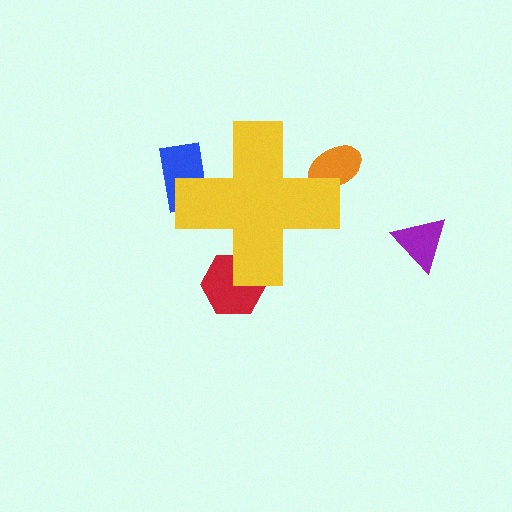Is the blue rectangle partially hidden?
Yes, the blue rectangle is partially hidden behind the yellow cross.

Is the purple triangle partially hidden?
No, the purple triangle is fully visible.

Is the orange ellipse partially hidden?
Yes, the orange ellipse is partially hidden behind the yellow cross.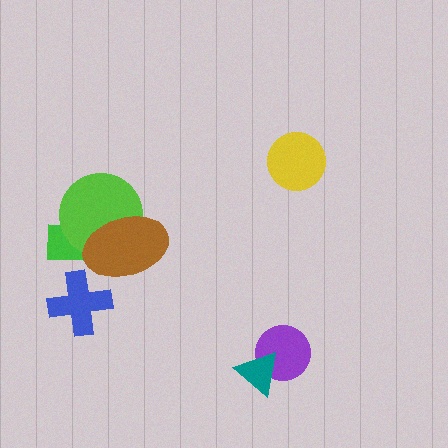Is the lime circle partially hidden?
Yes, it is partially covered by another shape.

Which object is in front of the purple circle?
The teal triangle is in front of the purple circle.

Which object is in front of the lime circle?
The brown ellipse is in front of the lime circle.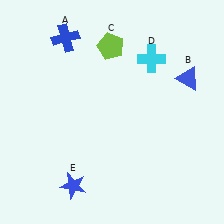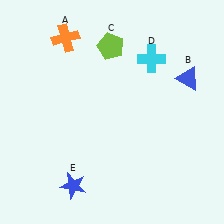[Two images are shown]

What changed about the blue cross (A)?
In Image 1, A is blue. In Image 2, it changed to orange.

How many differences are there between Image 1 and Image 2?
There is 1 difference between the two images.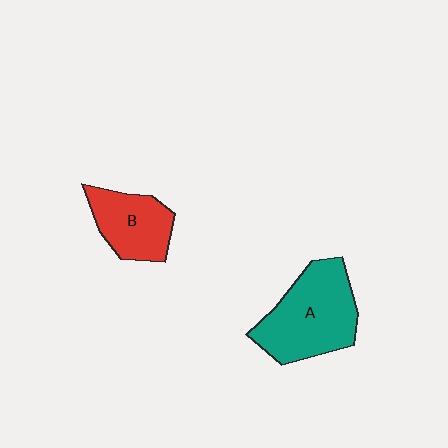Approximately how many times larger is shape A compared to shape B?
Approximately 1.6 times.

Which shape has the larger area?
Shape A (teal).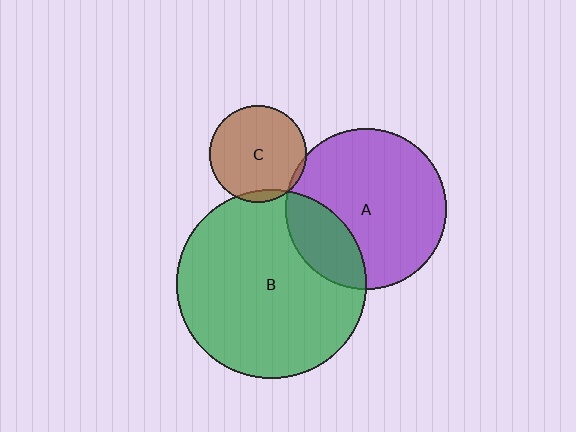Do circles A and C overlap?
Yes.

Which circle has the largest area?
Circle B (green).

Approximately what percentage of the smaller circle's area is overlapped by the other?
Approximately 5%.